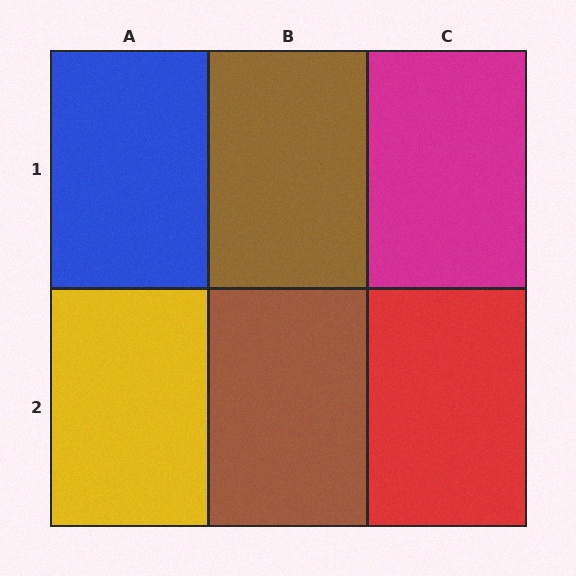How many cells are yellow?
1 cell is yellow.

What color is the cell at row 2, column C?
Red.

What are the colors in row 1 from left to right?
Blue, brown, magenta.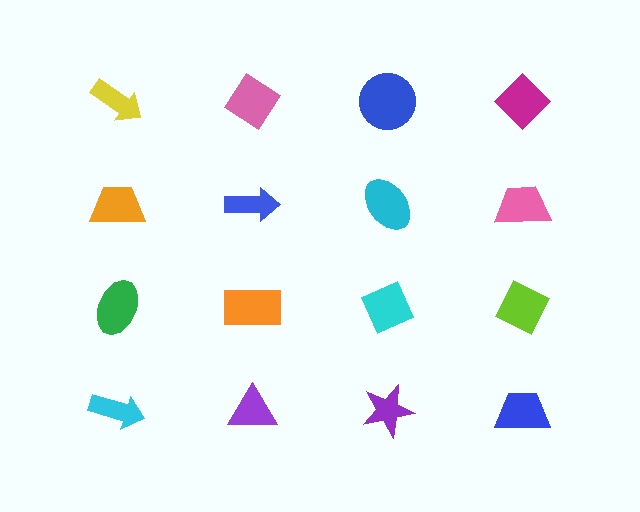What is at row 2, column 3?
A cyan ellipse.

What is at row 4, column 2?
A purple triangle.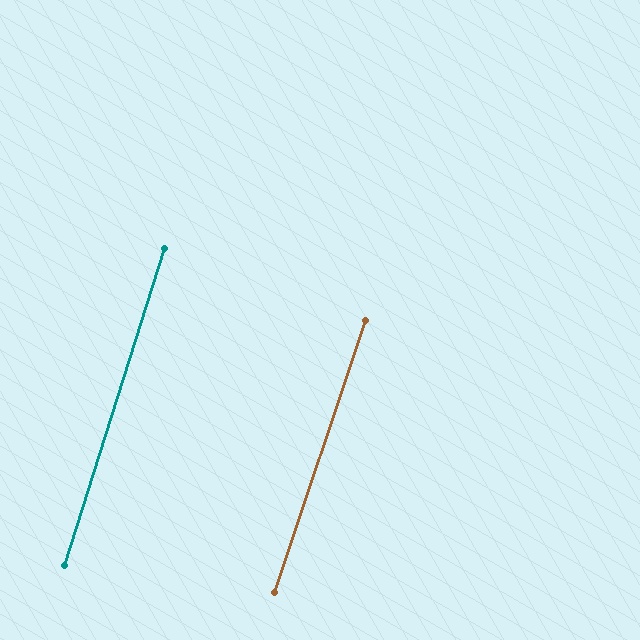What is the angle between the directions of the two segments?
Approximately 1 degree.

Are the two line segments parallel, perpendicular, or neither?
Parallel — their directions differ by only 1.0°.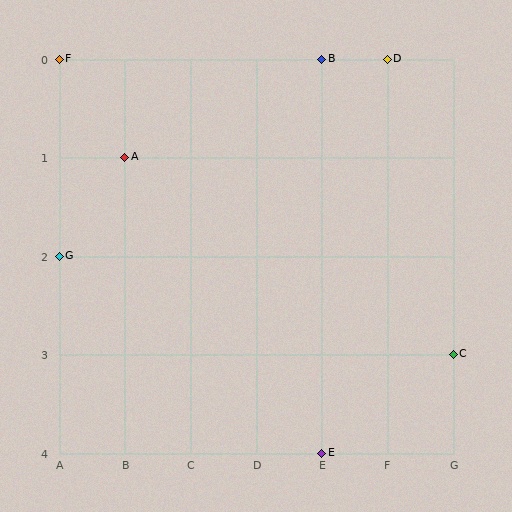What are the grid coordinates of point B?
Point B is at grid coordinates (E, 0).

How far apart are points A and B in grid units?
Points A and B are 3 columns and 1 row apart (about 3.2 grid units diagonally).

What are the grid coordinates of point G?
Point G is at grid coordinates (A, 2).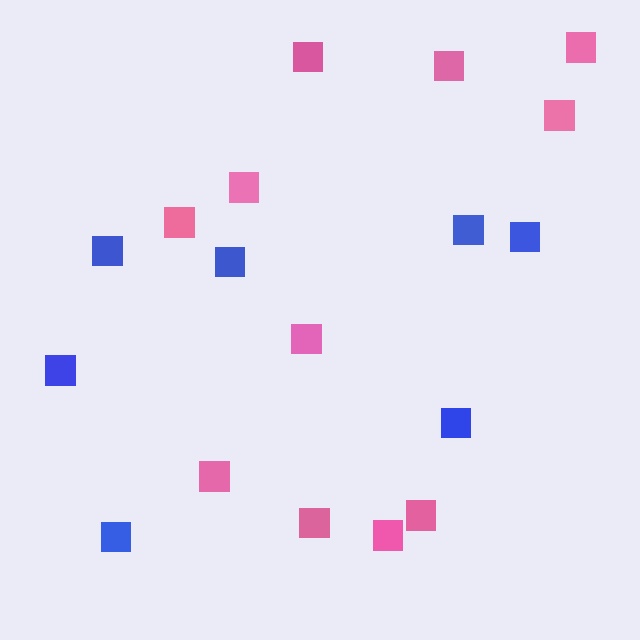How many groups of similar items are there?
There are 2 groups: one group of blue squares (7) and one group of pink squares (11).